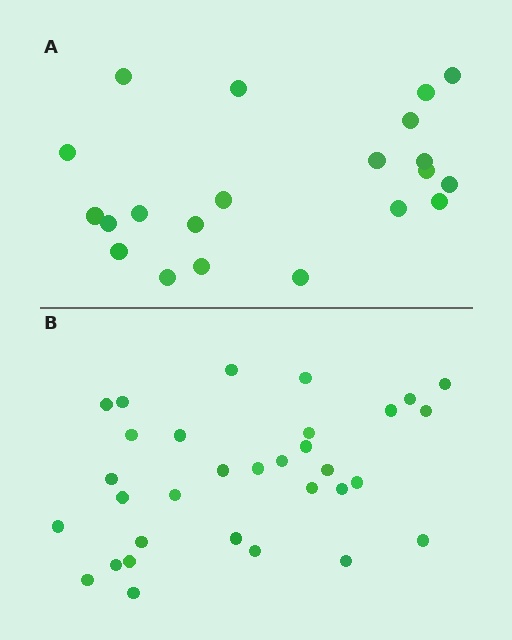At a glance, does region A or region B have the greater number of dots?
Region B (the bottom region) has more dots.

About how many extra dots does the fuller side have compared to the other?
Region B has roughly 12 or so more dots than region A.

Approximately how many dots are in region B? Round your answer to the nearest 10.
About 30 dots. (The exact count is 32, which rounds to 30.)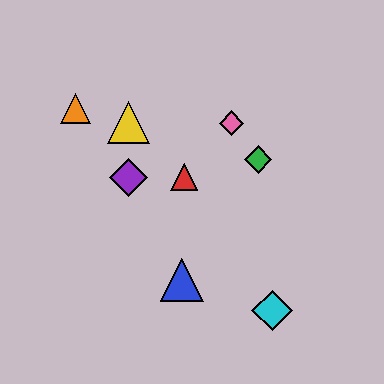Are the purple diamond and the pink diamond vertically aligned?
No, the purple diamond is at x≈128 and the pink diamond is at x≈231.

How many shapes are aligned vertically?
2 shapes (the yellow triangle, the purple diamond) are aligned vertically.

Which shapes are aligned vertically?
The yellow triangle, the purple diamond are aligned vertically.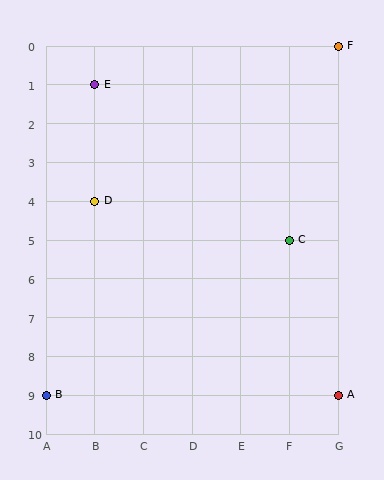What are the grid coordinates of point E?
Point E is at grid coordinates (B, 1).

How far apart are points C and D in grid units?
Points C and D are 4 columns and 1 row apart (about 4.1 grid units diagonally).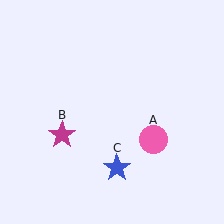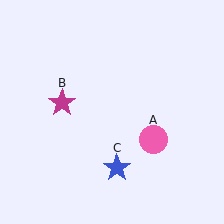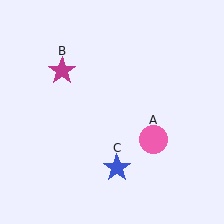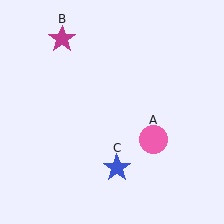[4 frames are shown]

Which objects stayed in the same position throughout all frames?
Pink circle (object A) and blue star (object C) remained stationary.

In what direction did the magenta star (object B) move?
The magenta star (object B) moved up.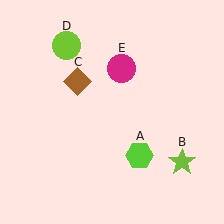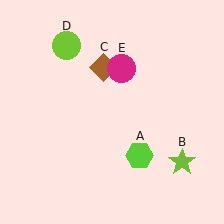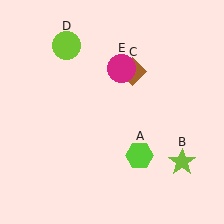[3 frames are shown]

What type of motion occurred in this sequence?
The brown diamond (object C) rotated clockwise around the center of the scene.